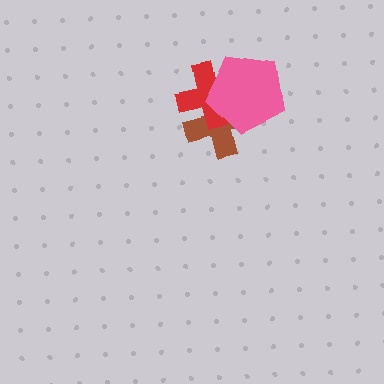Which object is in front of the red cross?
The pink pentagon is in front of the red cross.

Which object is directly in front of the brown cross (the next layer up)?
The red cross is directly in front of the brown cross.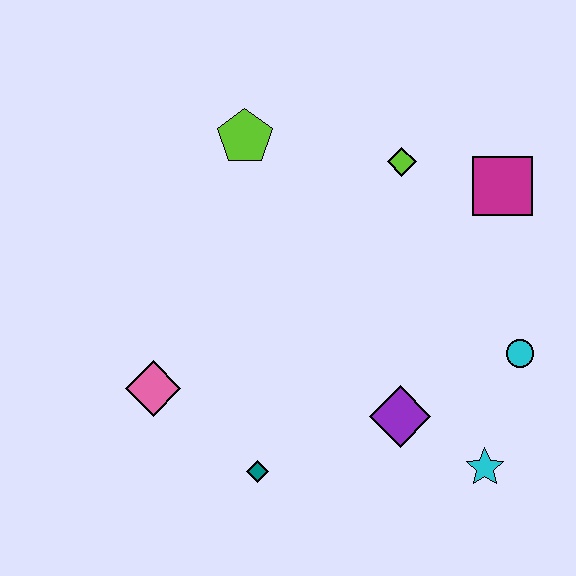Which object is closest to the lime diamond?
The magenta square is closest to the lime diamond.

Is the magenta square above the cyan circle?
Yes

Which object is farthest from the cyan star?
The lime pentagon is farthest from the cyan star.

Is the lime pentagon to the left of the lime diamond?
Yes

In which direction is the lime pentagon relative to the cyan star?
The lime pentagon is above the cyan star.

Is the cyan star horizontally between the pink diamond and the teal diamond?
No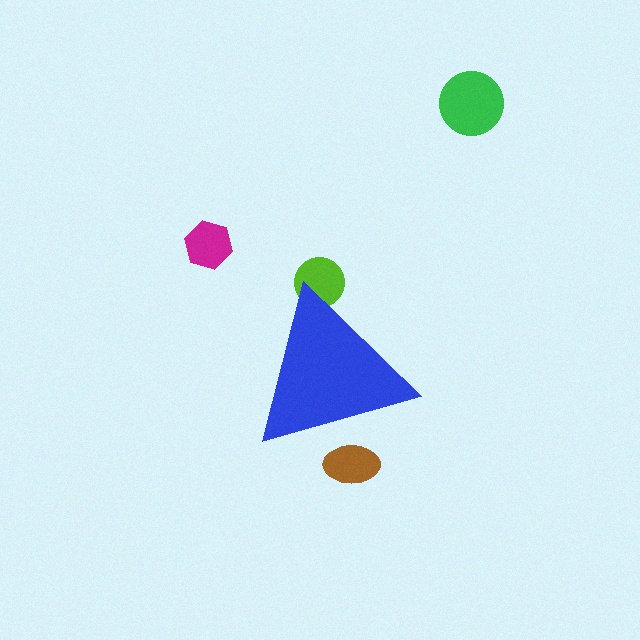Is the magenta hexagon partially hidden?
No, the magenta hexagon is fully visible.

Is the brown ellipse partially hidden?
Yes, the brown ellipse is partially hidden behind the blue triangle.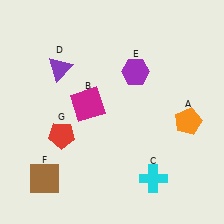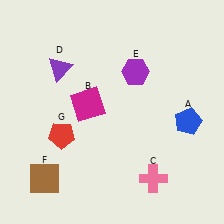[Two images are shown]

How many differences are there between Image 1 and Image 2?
There are 2 differences between the two images.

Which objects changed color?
A changed from orange to blue. C changed from cyan to pink.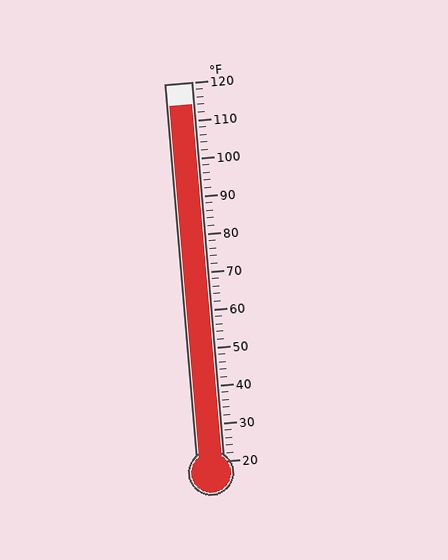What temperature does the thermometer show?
The thermometer shows approximately 114°F.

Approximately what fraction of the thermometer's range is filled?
The thermometer is filled to approximately 95% of its range.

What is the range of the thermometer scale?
The thermometer scale ranges from 20°F to 120°F.